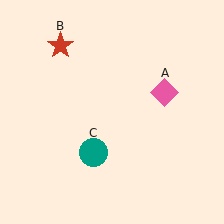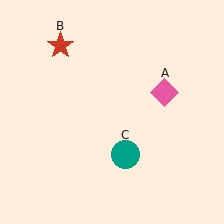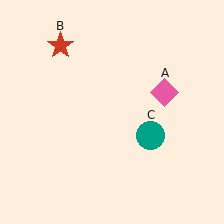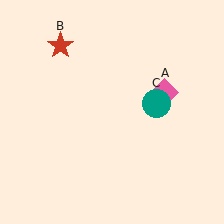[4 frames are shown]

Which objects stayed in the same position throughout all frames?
Pink diamond (object A) and red star (object B) remained stationary.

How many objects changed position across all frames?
1 object changed position: teal circle (object C).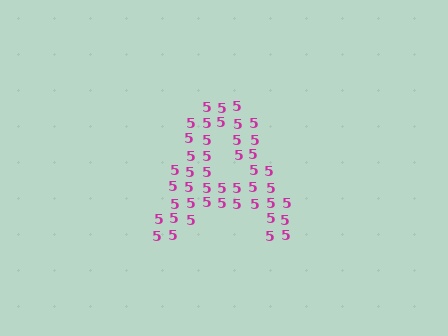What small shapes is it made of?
It is made of small digit 5's.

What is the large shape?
The large shape is the letter A.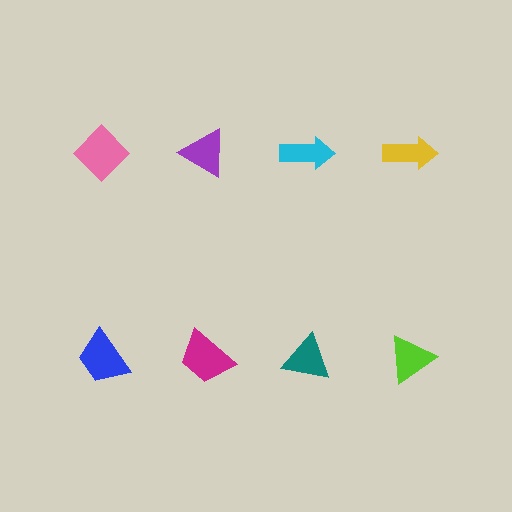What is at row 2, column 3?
A teal triangle.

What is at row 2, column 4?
A lime triangle.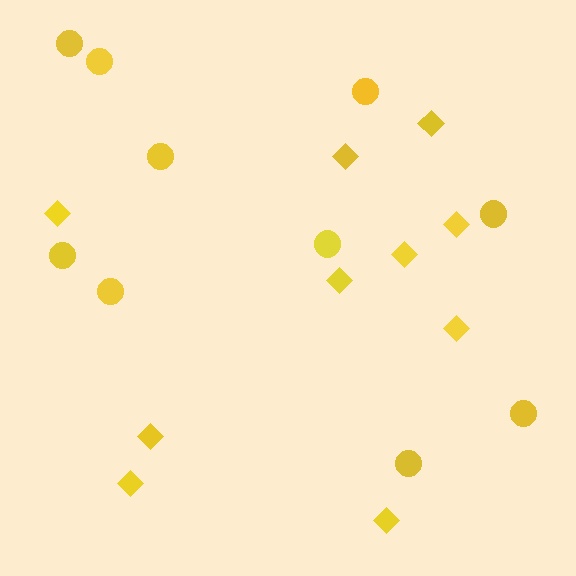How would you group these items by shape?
There are 2 groups: one group of diamonds (10) and one group of circles (10).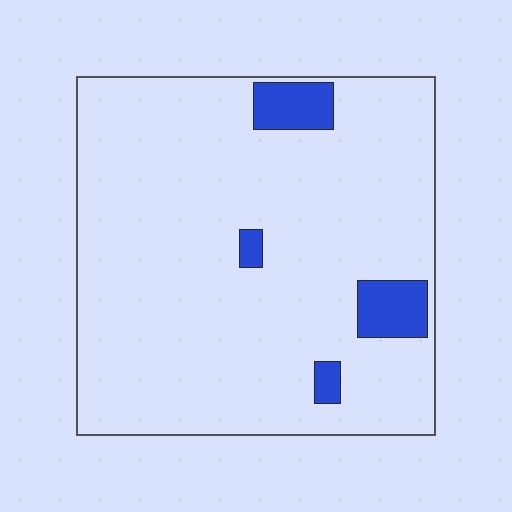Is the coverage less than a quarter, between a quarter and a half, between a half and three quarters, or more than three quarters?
Less than a quarter.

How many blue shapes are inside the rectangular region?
4.